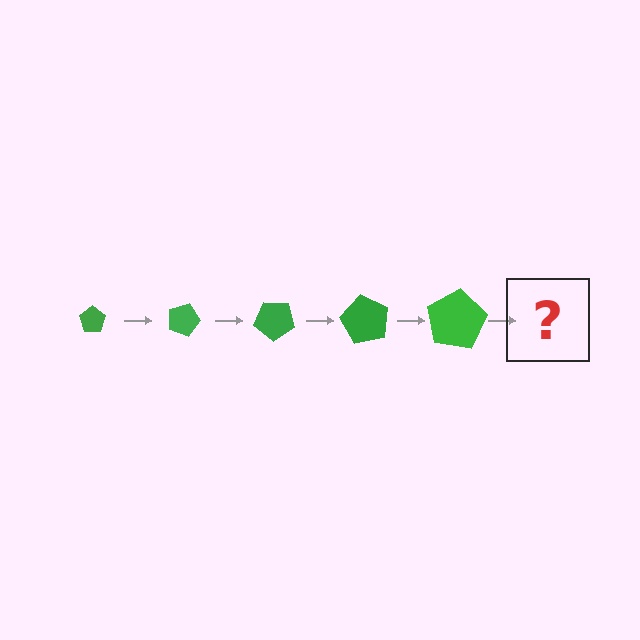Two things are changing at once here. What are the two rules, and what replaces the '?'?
The two rules are that the pentagon grows larger each step and it rotates 20 degrees each step. The '?' should be a pentagon, larger than the previous one and rotated 100 degrees from the start.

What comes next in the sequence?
The next element should be a pentagon, larger than the previous one and rotated 100 degrees from the start.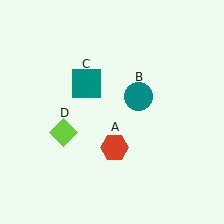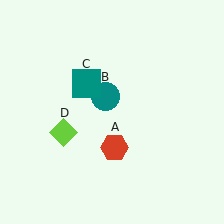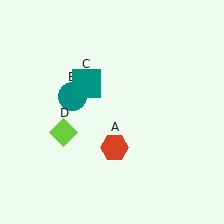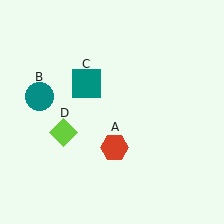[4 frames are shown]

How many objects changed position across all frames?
1 object changed position: teal circle (object B).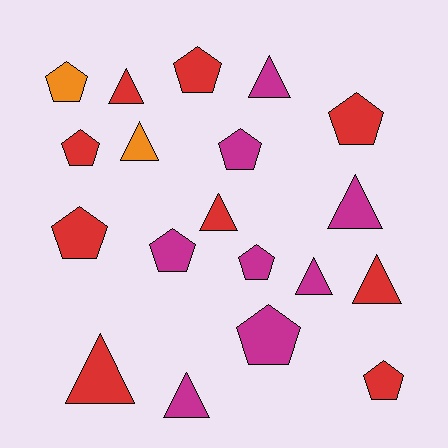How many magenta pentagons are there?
There are 4 magenta pentagons.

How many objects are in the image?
There are 19 objects.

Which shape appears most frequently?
Pentagon, with 10 objects.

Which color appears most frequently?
Red, with 9 objects.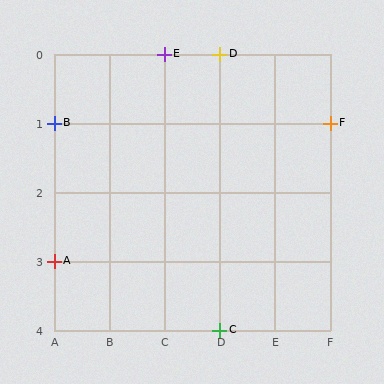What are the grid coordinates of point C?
Point C is at grid coordinates (D, 4).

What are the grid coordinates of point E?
Point E is at grid coordinates (C, 0).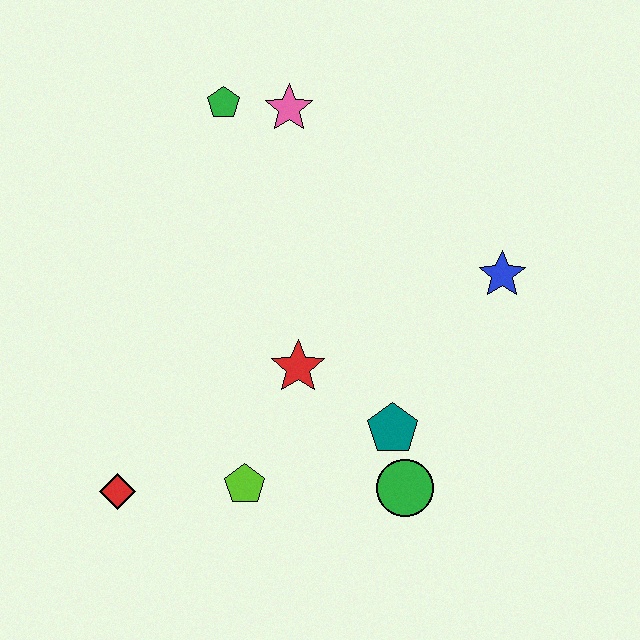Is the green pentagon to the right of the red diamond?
Yes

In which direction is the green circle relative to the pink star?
The green circle is below the pink star.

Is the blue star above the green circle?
Yes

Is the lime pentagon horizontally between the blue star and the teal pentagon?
No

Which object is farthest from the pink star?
The red diamond is farthest from the pink star.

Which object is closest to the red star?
The teal pentagon is closest to the red star.